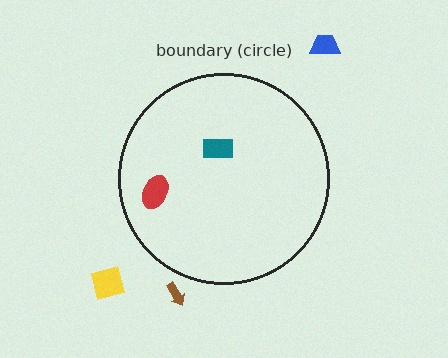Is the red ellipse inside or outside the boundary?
Inside.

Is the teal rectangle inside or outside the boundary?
Inside.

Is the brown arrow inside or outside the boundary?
Outside.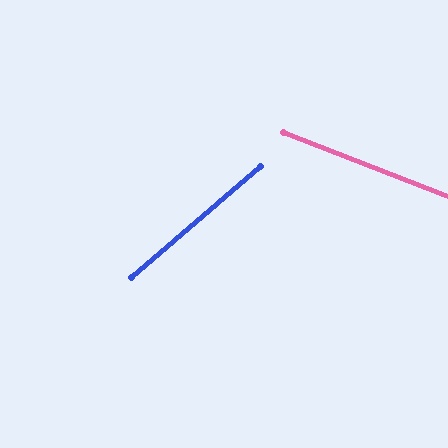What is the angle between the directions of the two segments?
Approximately 62 degrees.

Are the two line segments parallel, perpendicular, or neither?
Neither parallel nor perpendicular — they differ by about 62°.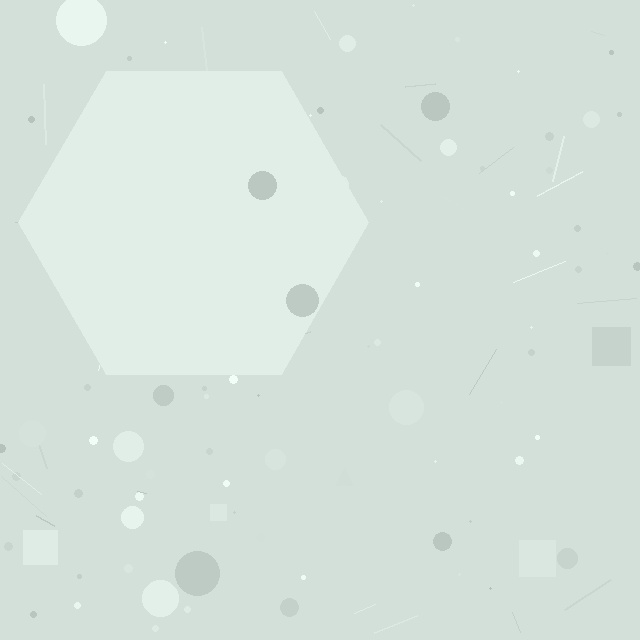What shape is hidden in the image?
A hexagon is hidden in the image.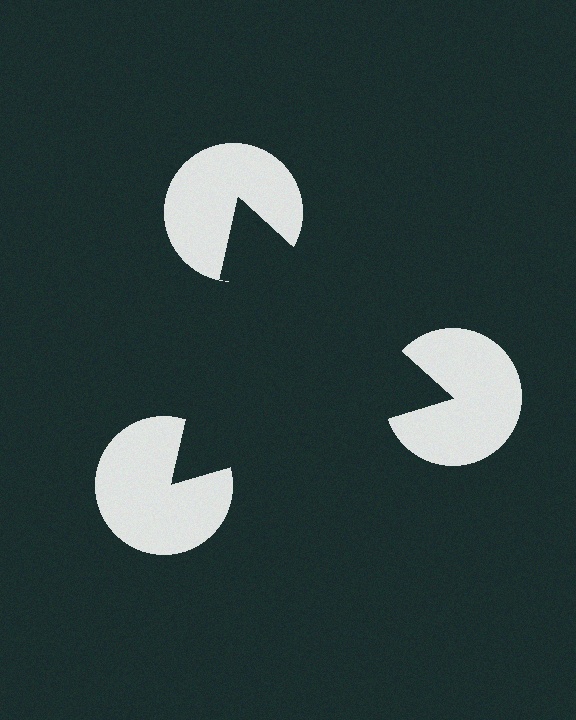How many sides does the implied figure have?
3 sides.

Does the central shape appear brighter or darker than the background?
It typically appears slightly darker than the background, even though no actual brightness change is drawn.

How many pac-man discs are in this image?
There are 3 — one at each vertex of the illusory triangle.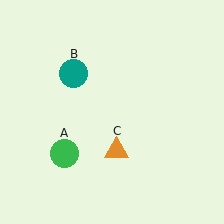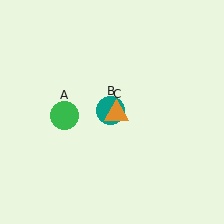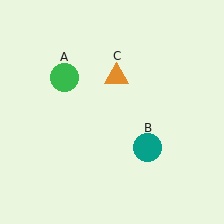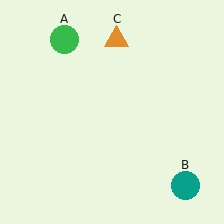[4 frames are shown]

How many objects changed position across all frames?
3 objects changed position: green circle (object A), teal circle (object B), orange triangle (object C).